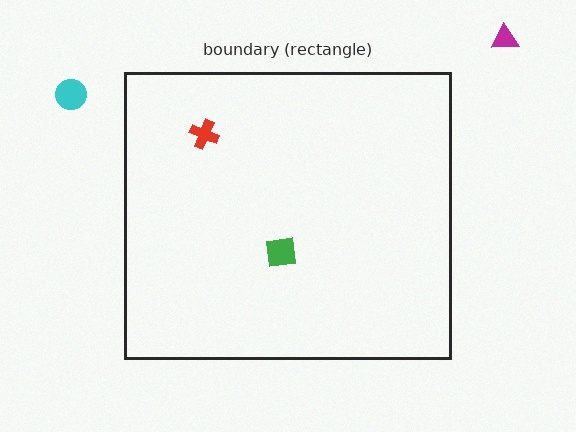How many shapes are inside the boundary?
2 inside, 2 outside.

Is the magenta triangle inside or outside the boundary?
Outside.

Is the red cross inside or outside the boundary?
Inside.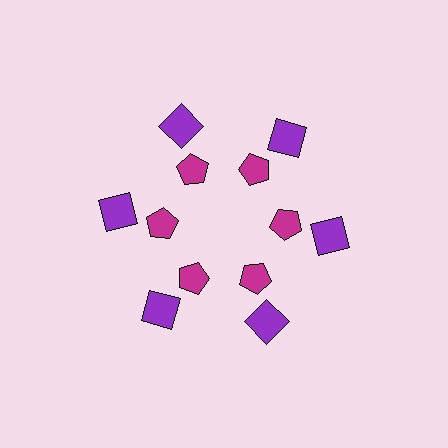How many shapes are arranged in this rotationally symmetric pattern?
There are 12 shapes, arranged in 6 groups of 2.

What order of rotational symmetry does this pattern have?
This pattern has 6-fold rotational symmetry.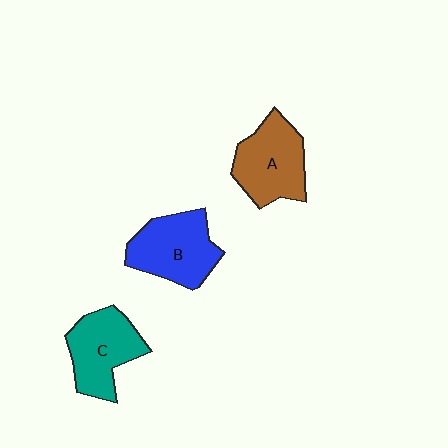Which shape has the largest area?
Shape B (blue).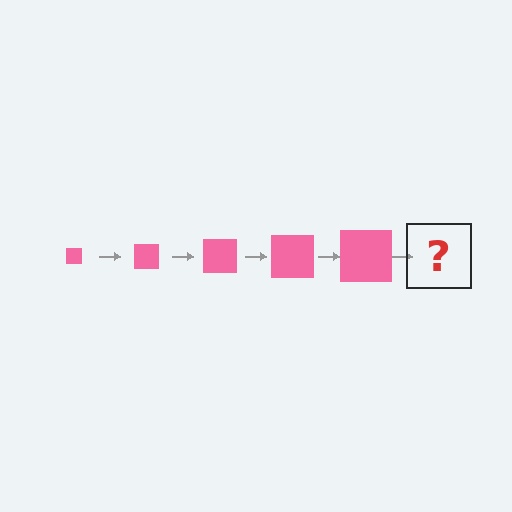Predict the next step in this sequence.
The next step is a pink square, larger than the previous one.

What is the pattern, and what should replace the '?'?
The pattern is that the square gets progressively larger each step. The '?' should be a pink square, larger than the previous one.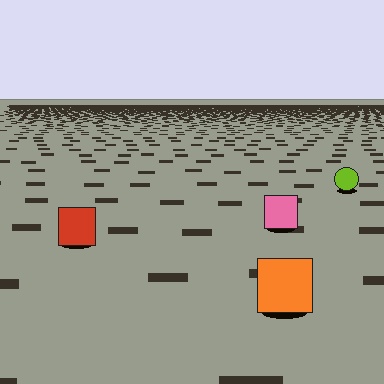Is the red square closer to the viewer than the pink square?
Yes. The red square is closer — you can tell from the texture gradient: the ground texture is coarser near it.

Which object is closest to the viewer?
The orange square is closest. The texture marks near it are larger and more spread out.